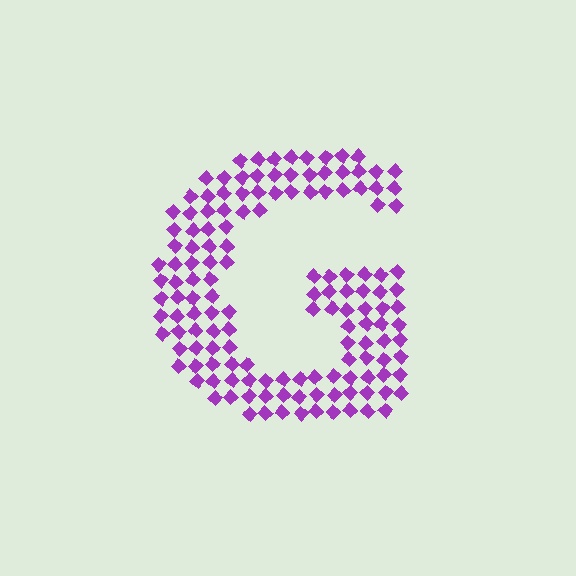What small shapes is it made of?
It is made of small diamonds.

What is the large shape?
The large shape is the letter G.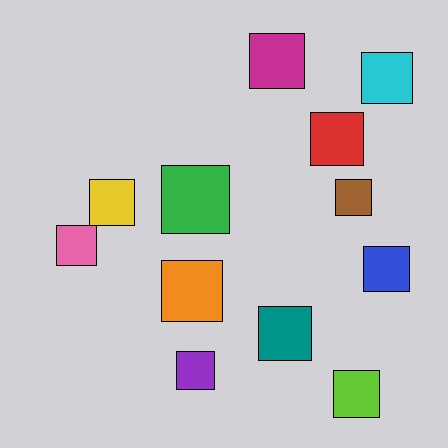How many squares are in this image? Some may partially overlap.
There are 12 squares.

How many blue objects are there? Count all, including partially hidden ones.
There is 1 blue object.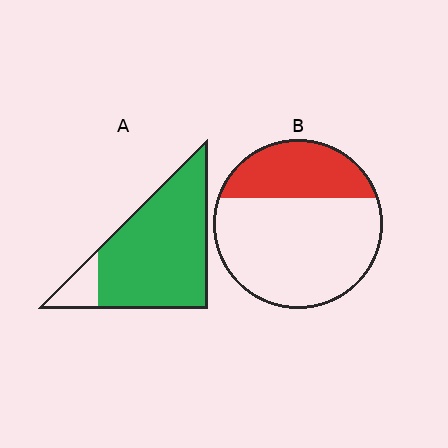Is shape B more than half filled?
No.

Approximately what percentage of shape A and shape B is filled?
A is approximately 85% and B is approximately 30%.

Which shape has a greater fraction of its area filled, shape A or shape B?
Shape A.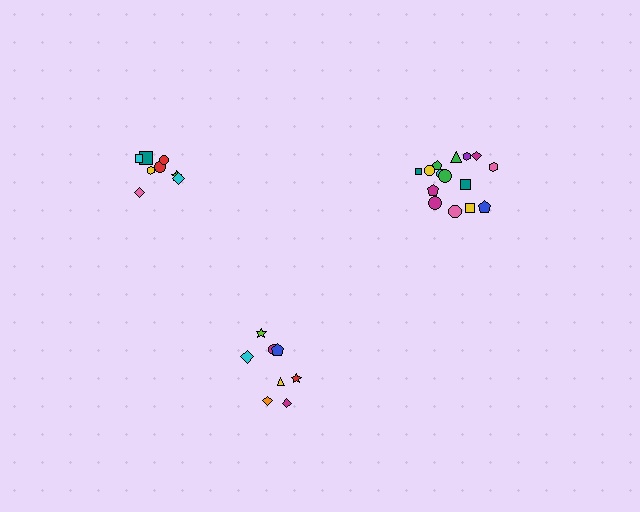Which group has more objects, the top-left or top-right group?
The top-right group.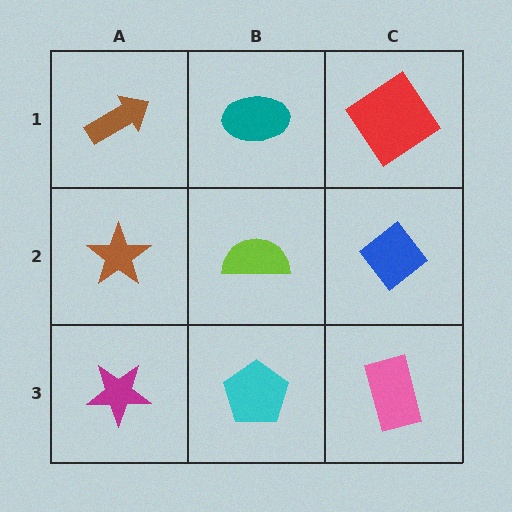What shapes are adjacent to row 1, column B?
A lime semicircle (row 2, column B), a brown arrow (row 1, column A), a red diamond (row 1, column C).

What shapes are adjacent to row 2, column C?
A red diamond (row 1, column C), a pink rectangle (row 3, column C), a lime semicircle (row 2, column B).